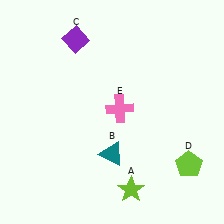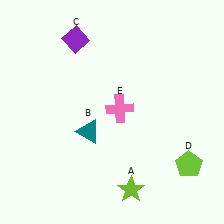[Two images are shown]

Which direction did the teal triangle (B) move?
The teal triangle (B) moved left.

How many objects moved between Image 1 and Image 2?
1 object moved between the two images.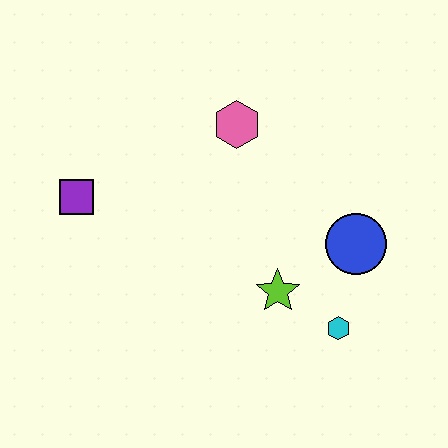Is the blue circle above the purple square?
No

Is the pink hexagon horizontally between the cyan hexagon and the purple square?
Yes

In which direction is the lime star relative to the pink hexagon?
The lime star is below the pink hexagon.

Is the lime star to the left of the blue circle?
Yes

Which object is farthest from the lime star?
The purple square is farthest from the lime star.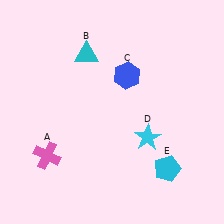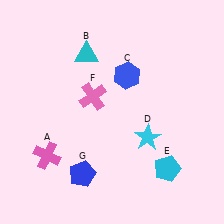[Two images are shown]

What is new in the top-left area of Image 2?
A pink cross (F) was added in the top-left area of Image 2.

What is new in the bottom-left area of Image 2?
A blue pentagon (G) was added in the bottom-left area of Image 2.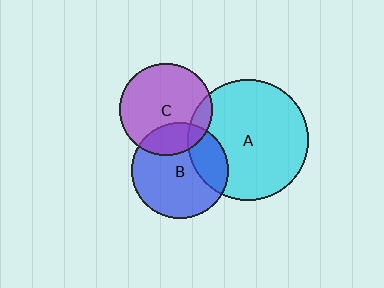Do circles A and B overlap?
Yes.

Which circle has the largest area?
Circle A (cyan).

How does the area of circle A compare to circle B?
Approximately 1.6 times.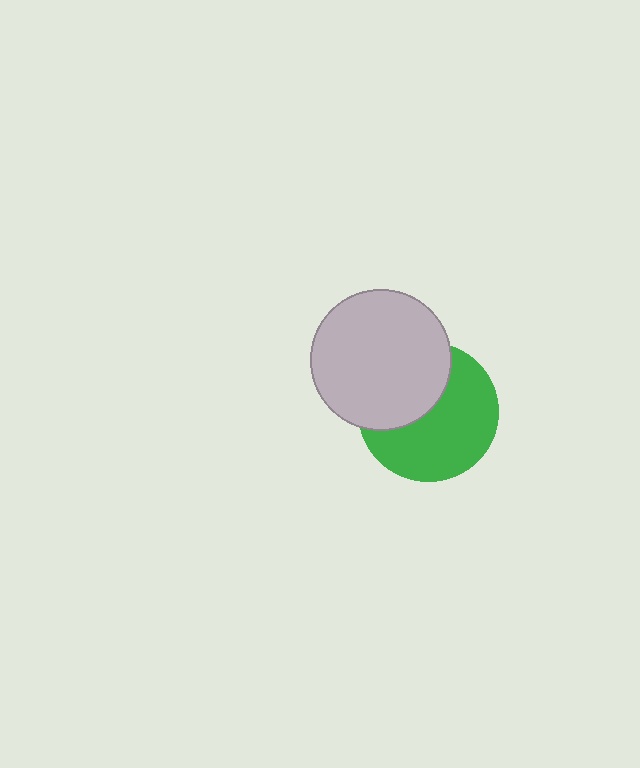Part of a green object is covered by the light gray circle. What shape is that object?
It is a circle.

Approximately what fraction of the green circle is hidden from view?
Roughly 40% of the green circle is hidden behind the light gray circle.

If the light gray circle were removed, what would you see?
You would see the complete green circle.